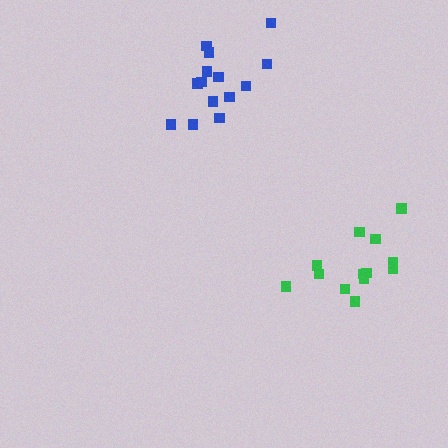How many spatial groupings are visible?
There are 2 spatial groupings.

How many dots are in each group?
Group 1: 13 dots, Group 2: 14 dots (27 total).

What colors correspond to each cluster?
The clusters are colored: green, blue.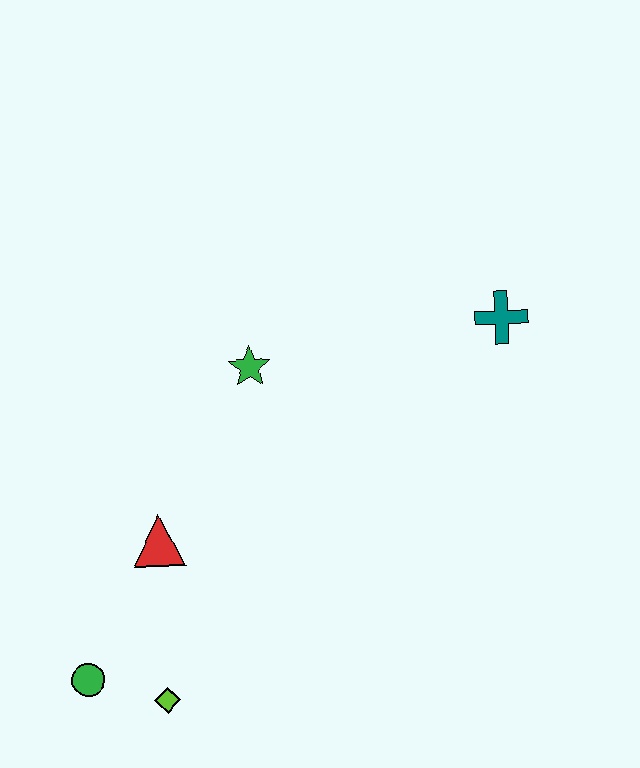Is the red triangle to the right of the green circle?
Yes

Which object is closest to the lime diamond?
The green circle is closest to the lime diamond.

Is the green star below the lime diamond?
No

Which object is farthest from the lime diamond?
The teal cross is farthest from the lime diamond.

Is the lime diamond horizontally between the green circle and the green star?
Yes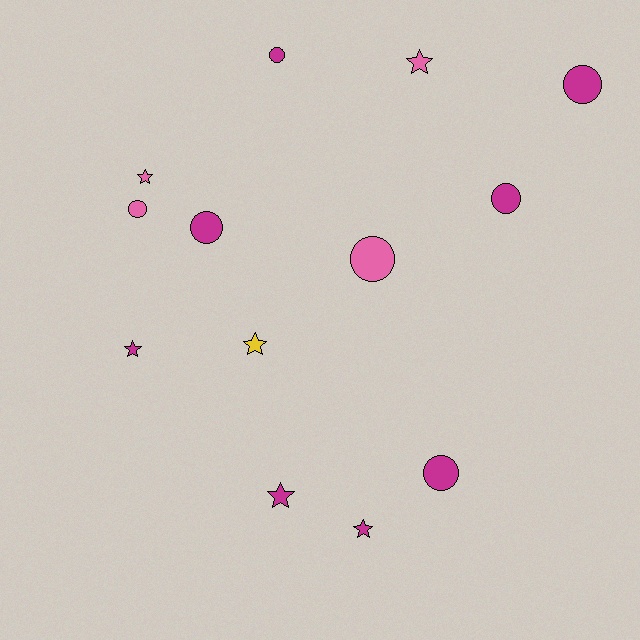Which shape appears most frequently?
Circle, with 7 objects.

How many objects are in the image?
There are 13 objects.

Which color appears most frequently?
Magenta, with 8 objects.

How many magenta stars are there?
There are 3 magenta stars.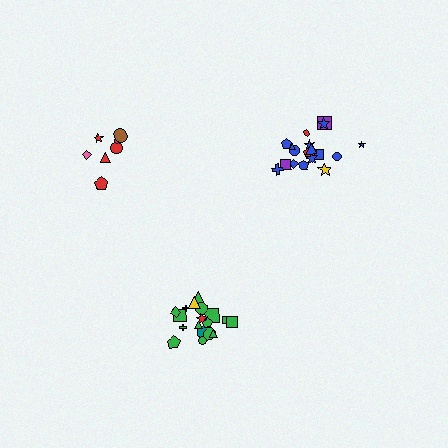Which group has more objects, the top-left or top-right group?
The top-right group.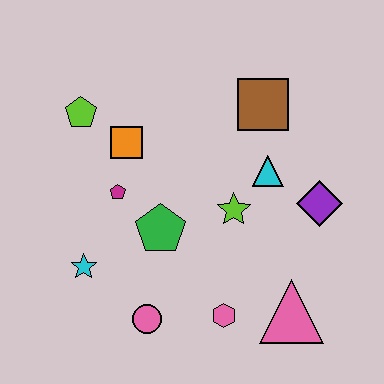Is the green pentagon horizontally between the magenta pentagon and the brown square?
Yes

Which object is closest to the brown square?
The cyan triangle is closest to the brown square.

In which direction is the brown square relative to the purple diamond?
The brown square is above the purple diamond.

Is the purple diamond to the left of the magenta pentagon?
No